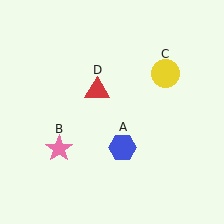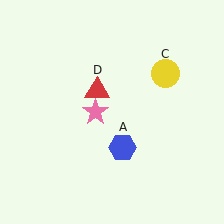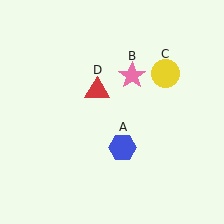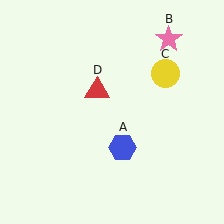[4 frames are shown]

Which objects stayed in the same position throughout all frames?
Blue hexagon (object A) and yellow circle (object C) and red triangle (object D) remained stationary.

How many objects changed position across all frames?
1 object changed position: pink star (object B).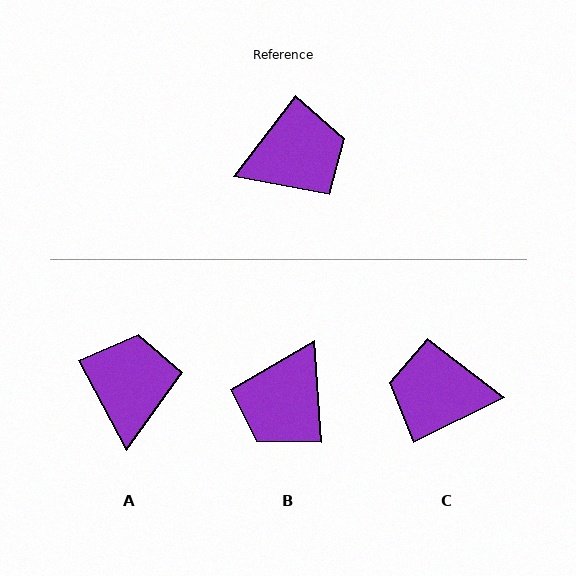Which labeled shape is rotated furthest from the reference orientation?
C, about 153 degrees away.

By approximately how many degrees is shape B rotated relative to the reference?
Approximately 139 degrees clockwise.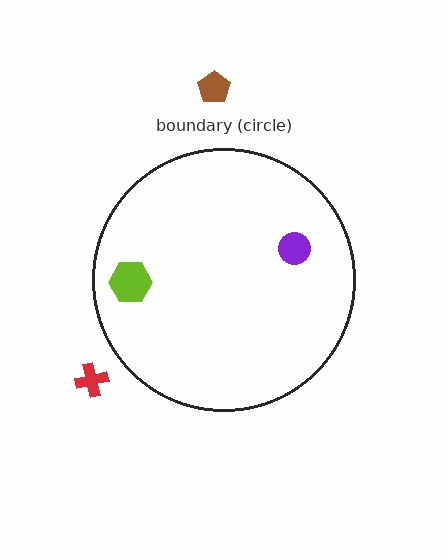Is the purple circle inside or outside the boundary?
Inside.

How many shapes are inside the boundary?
2 inside, 2 outside.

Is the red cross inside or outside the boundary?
Outside.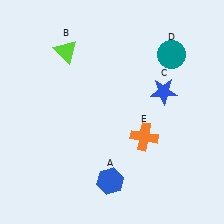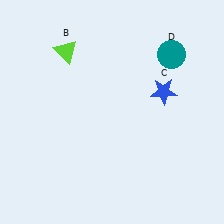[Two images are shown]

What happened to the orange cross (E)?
The orange cross (E) was removed in Image 2. It was in the bottom-right area of Image 1.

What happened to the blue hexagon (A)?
The blue hexagon (A) was removed in Image 2. It was in the bottom-left area of Image 1.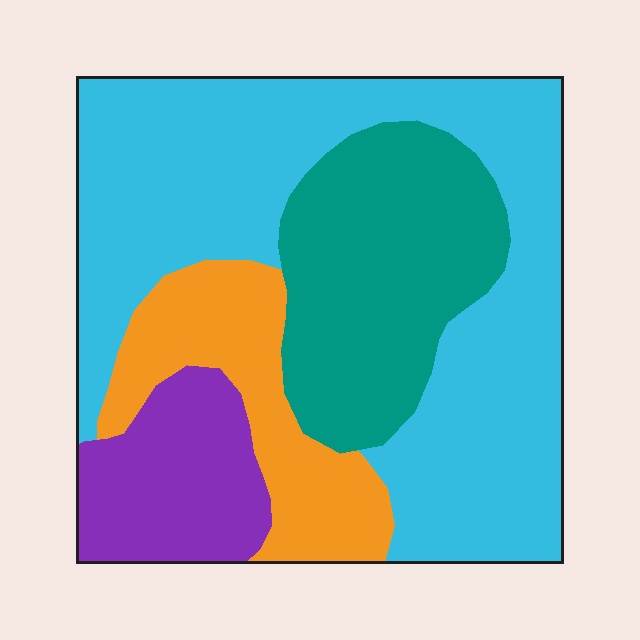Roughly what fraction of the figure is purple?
Purple takes up less than a quarter of the figure.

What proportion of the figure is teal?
Teal covers 23% of the figure.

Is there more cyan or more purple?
Cyan.